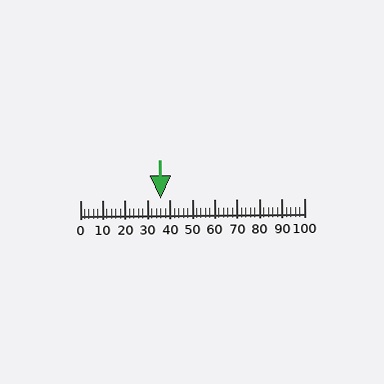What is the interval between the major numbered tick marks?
The major tick marks are spaced 10 units apart.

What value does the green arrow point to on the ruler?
The green arrow points to approximately 36.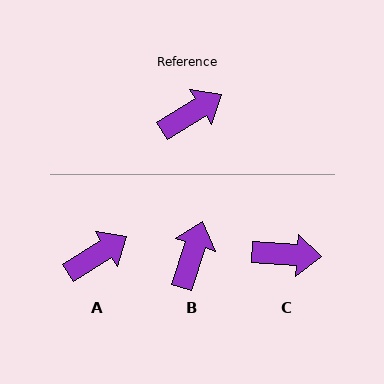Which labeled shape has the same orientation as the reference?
A.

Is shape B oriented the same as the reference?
No, it is off by about 40 degrees.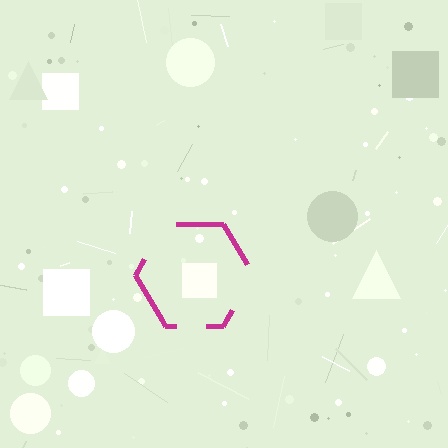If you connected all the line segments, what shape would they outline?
They would outline a hexagon.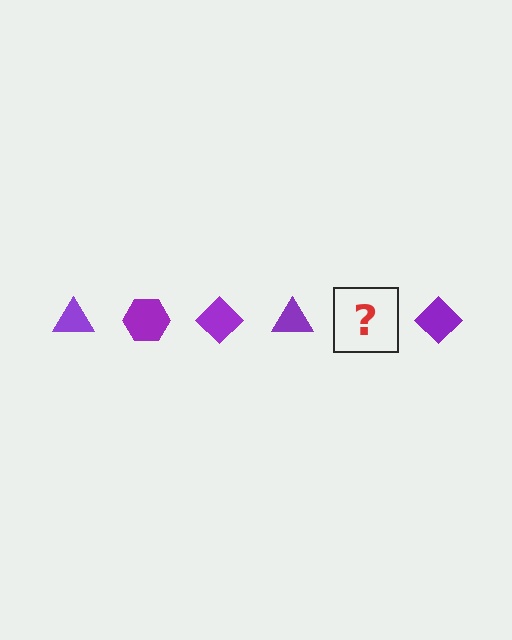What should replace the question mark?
The question mark should be replaced with a purple hexagon.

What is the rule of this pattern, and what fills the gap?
The rule is that the pattern cycles through triangle, hexagon, diamond shapes in purple. The gap should be filled with a purple hexagon.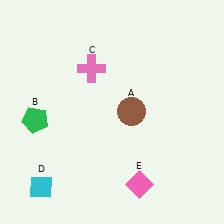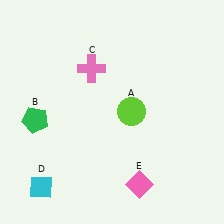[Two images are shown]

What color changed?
The circle (A) changed from brown in Image 1 to lime in Image 2.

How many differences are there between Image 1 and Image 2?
There is 1 difference between the two images.